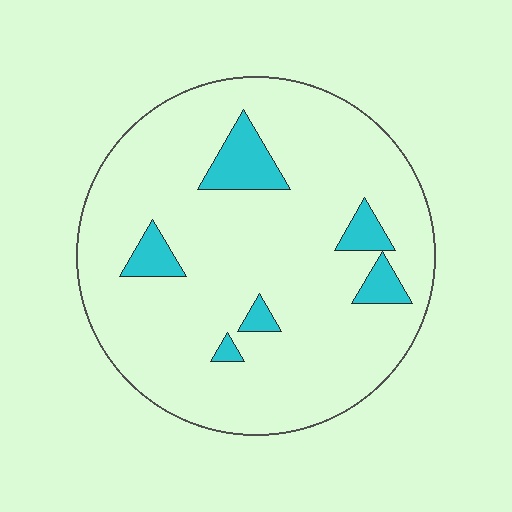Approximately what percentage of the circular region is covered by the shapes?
Approximately 10%.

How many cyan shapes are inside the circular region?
6.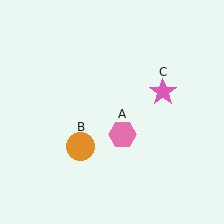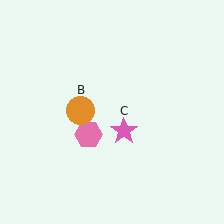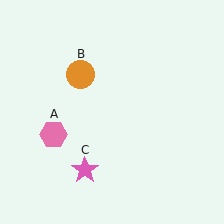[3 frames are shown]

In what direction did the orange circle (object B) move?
The orange circle (object B) moved up.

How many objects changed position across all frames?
3 objects changed position: pink hexagon (object A), orange circle (object B), pink star (object C).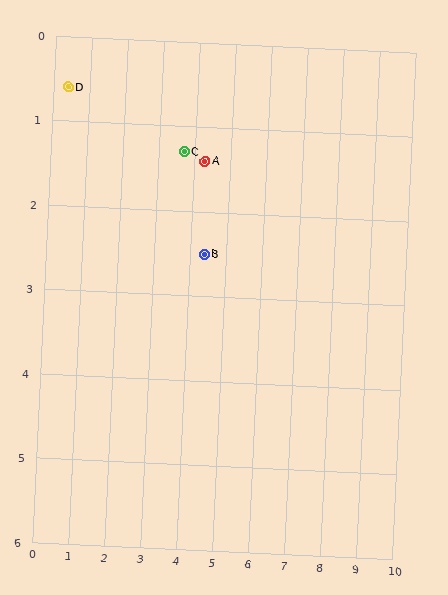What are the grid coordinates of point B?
Point B is at approximately (4.4, 2.5).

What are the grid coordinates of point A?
Point A is at approximately (4.3, 1.4).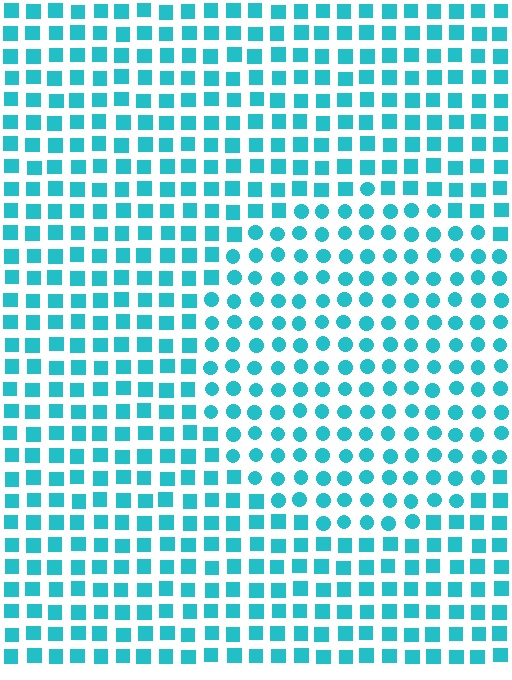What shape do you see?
I see a circle.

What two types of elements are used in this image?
The image uses circles inside the circle region and squares outside it.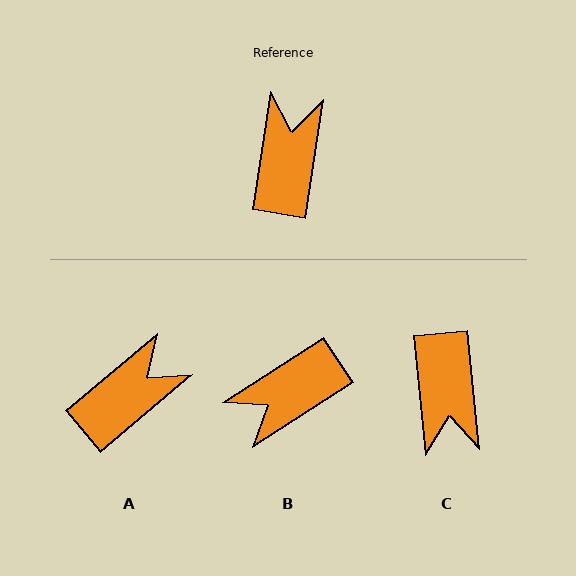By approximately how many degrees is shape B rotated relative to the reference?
Approximately 132 degrees counter-clockwise.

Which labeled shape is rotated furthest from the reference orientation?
C, about 165 degrees away.